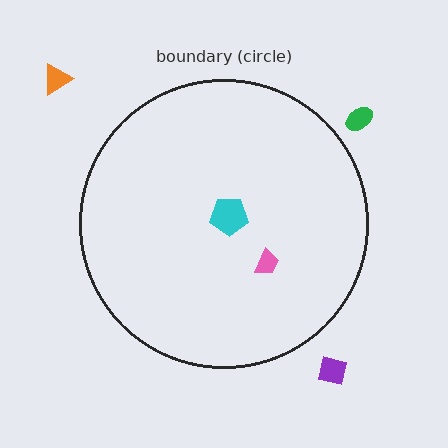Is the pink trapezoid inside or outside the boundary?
Inside.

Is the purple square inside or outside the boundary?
Outside.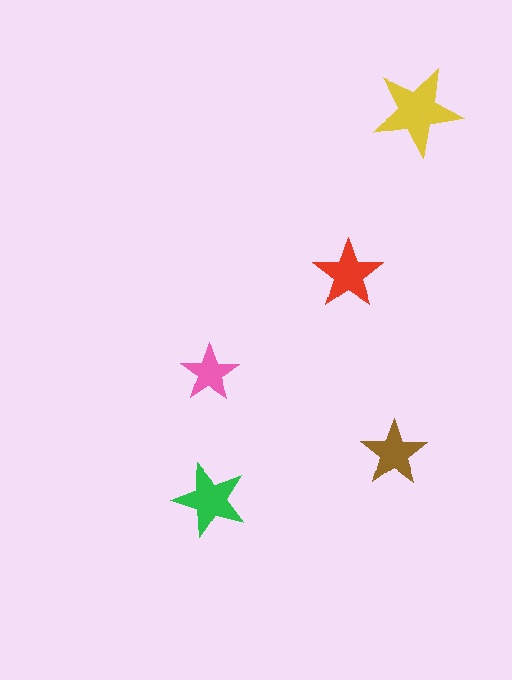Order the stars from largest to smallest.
the yellow one, the green one, the red one, the brown one, the pink one.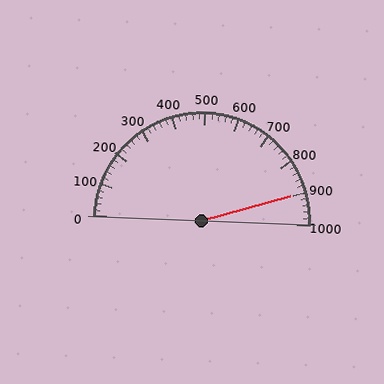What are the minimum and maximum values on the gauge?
The gauge ranges from 0 to 1000.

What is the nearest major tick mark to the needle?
The nearest major tick mark is 900.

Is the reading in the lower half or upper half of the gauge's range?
The reading is in the upper half of the range (0 to 1000).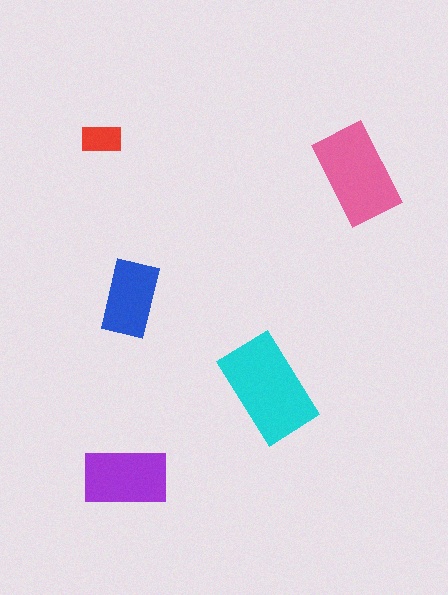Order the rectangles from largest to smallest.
the cyan one, the pink one, the purple one, the blue one, the red one.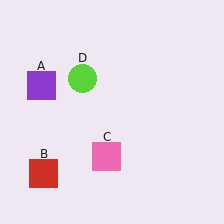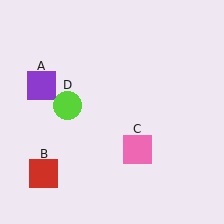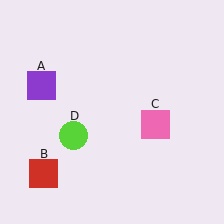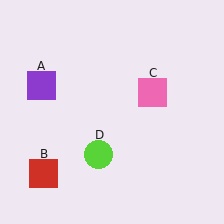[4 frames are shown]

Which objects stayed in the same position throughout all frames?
Purple square (object A) and red square (object B) remained stationary.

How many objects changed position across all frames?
2 objects changed position: pink square (object C), lime circle (object D).